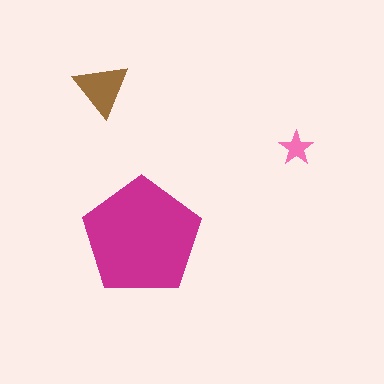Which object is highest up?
The brown triangle is topmost.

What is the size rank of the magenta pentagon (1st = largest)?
1st.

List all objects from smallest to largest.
The pink star, the brown triangle, the magenta pentagon.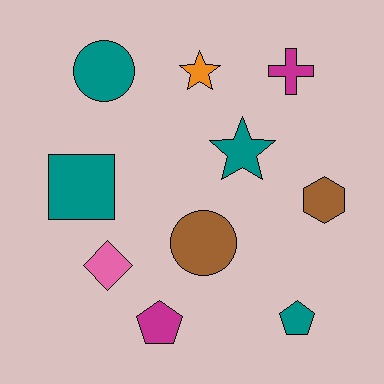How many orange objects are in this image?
There is 1 orange object.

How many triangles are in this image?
There are no triangles.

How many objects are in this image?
There are 10 objects.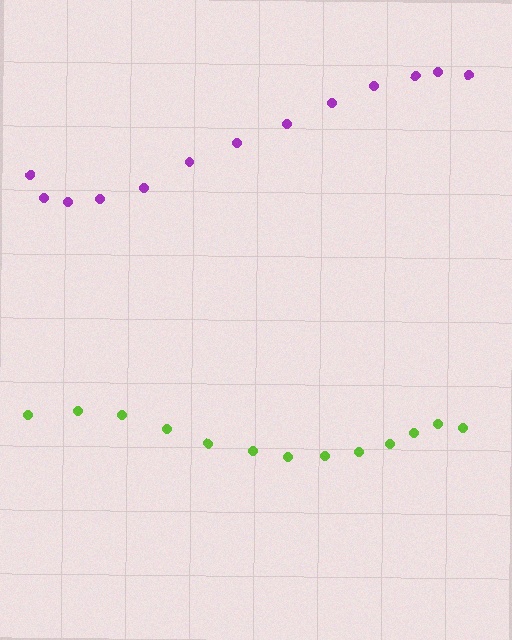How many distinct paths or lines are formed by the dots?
There are 2 distinct paths.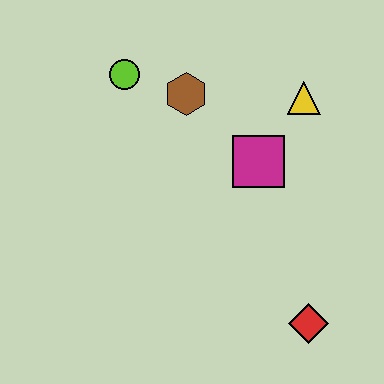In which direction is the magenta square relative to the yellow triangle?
The magenta square is below the yellow triangle.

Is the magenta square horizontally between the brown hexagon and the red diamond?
Yes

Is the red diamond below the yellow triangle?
Yes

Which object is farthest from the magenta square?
The red diamond is farthest from the magenta square.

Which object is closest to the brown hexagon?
The lime circle is closest to the brown hexagon.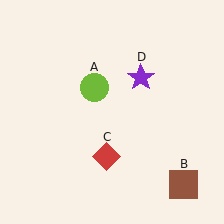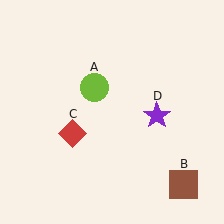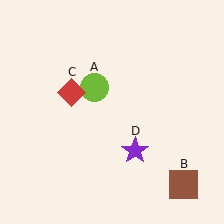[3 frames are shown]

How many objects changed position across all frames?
2 objects changed position: red diamond (object C), purple star (object D).